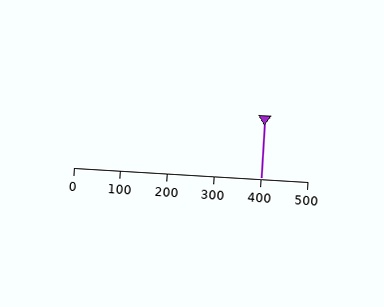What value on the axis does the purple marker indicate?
The marker indicates approximately 400.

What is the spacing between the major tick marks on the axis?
The major ticks are spaced 100 apart.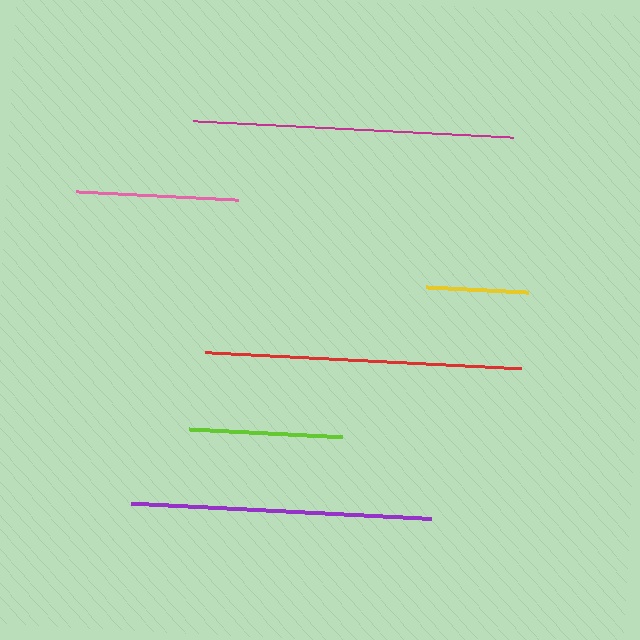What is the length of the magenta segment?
The magenta segment is approximately 320 pixels long.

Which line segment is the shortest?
The yellow line is the shortest at approximately 103 pixels.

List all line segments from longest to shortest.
From longest to shortest: magenta, red, purple, pink, lime, yellow.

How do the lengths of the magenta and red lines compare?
The magenta and red lines are approximately the same length.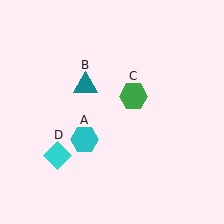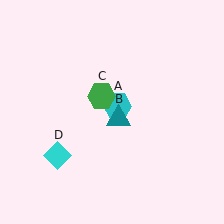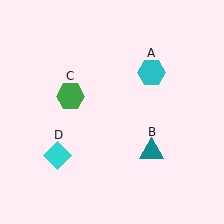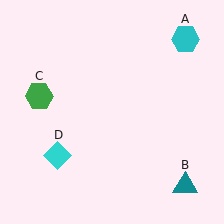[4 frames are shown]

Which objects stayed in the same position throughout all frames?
Cyan diamond (object D) remained stationary.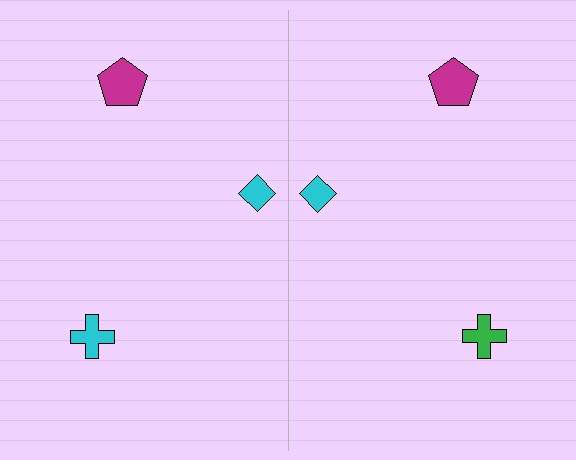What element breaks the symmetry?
The green cross on the right side breaks the symmetry — its mirror counterpart is cyan.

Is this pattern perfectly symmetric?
No, the pattern is not perfectly symmetric. The green cross on the right side breaks the symmetry — its mirror counterpart is cyan.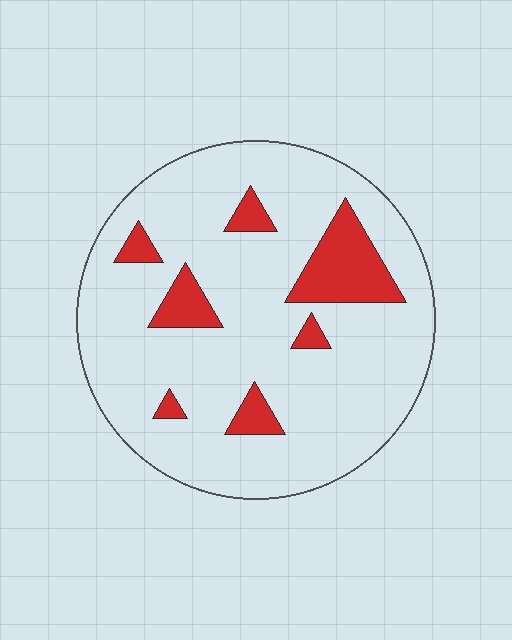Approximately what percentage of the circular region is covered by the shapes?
Approximately 15%.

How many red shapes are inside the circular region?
7.